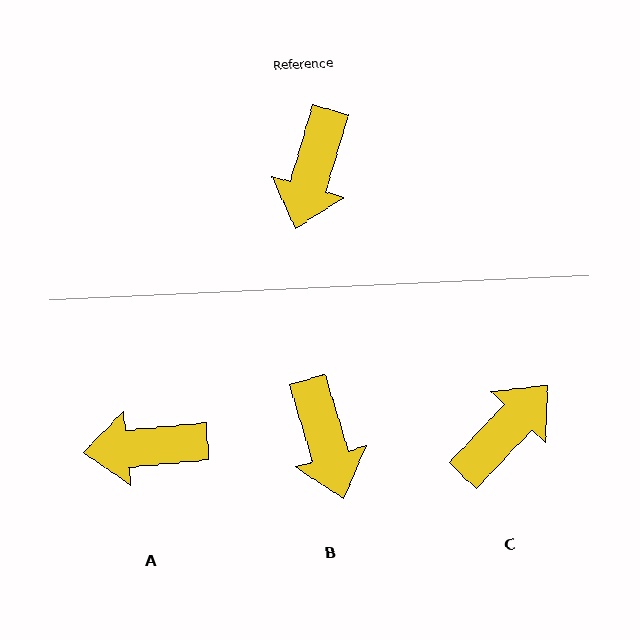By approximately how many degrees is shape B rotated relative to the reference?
Approximately 33 degrees counter-clockwise.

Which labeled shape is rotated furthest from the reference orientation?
C, about 153 degrees away.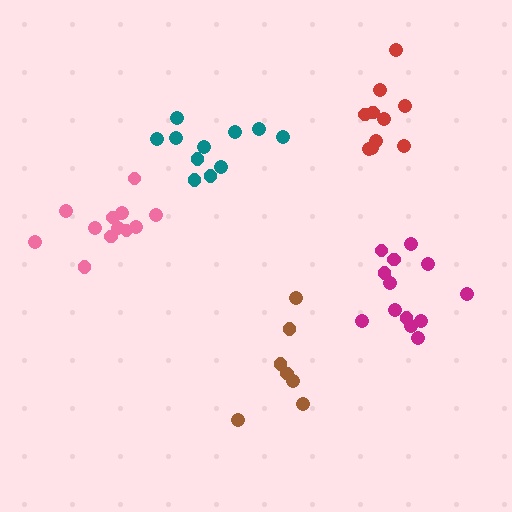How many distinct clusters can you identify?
There are 5 distinct clusters.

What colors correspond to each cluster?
The clusters are colored: brown, teal, red, magenta, pink.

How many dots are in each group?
Group 1: 7 dots, Group 2: 11 dots, Group 3: 10 dots, Group 4: 13 dots, Group 5: 12 dots (53 total).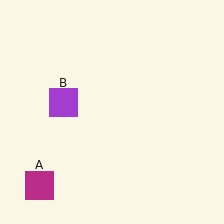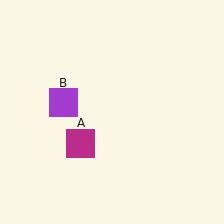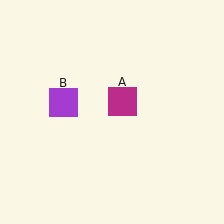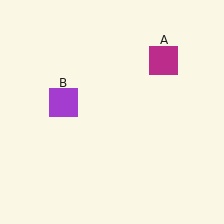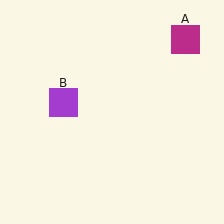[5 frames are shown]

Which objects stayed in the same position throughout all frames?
Purple square (object B) remained stationary.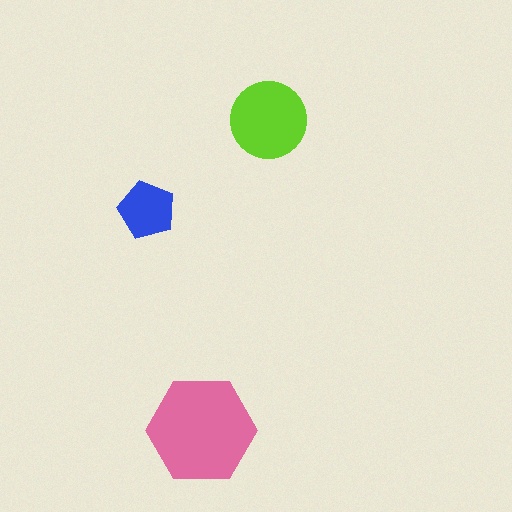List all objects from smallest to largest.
The blue pentagon, the lime circle, the pink hexagon.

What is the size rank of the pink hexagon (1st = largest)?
1st.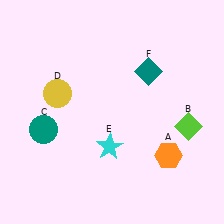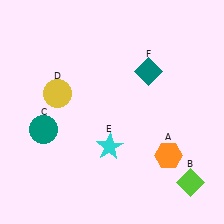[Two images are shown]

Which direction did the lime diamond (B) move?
The lime diamond (B) moved down.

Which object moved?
The lime diamond (B) moved down.